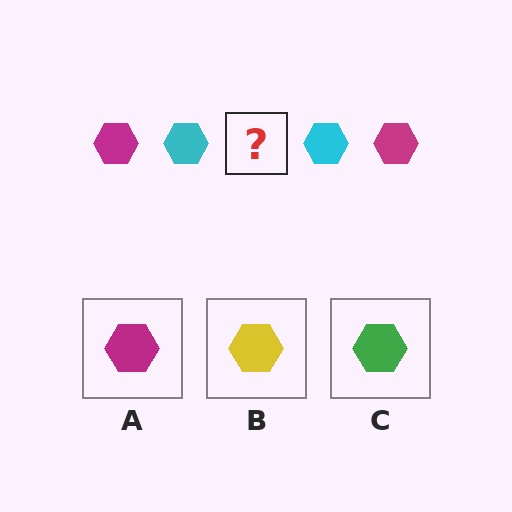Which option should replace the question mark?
Option A.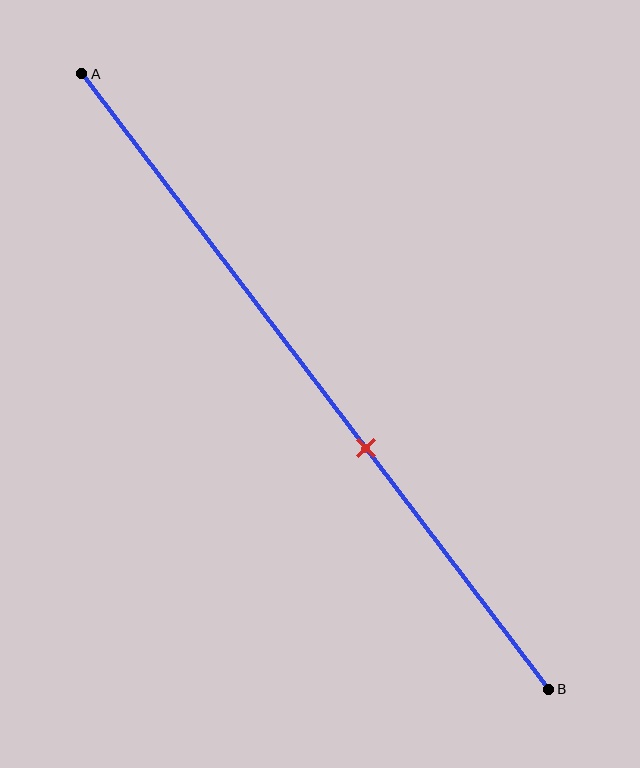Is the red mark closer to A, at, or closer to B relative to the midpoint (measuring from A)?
The red mark is closer to point B than the midpoint of segment AB.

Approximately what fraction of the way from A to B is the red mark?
The red mark is approximately 60% of the way from A to B.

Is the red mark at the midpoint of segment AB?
No, the mark is at about 60% from A, not at the 50% midpoint.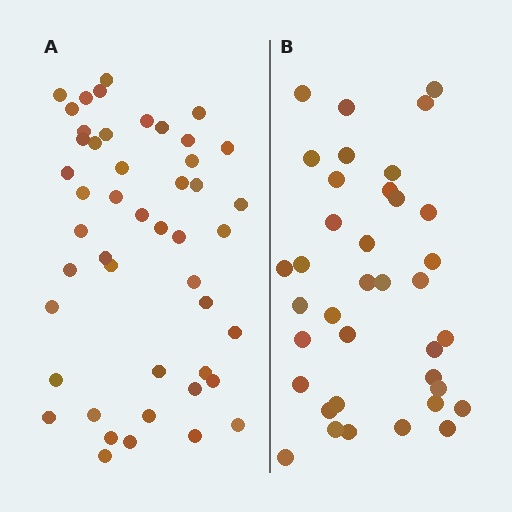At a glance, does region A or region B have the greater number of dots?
Region A (the left region) has more dots.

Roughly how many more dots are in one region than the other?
Region A has roughly 10 or so more dots than region B.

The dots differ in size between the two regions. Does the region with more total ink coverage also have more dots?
No. Region B has more total ink coverage because its dots are larger, but region A actually contains more individual dots. Total area can be misleading — the number of items is what matters here.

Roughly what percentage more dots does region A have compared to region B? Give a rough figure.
About 25% more.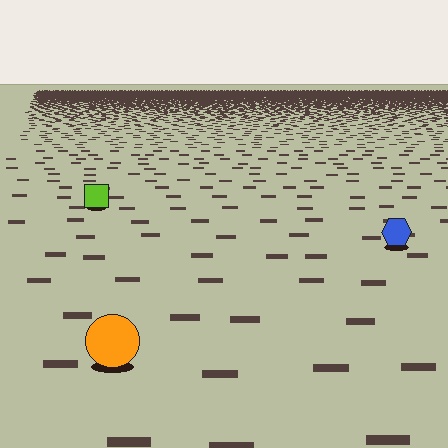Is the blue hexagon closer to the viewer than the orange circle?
No. The orange circle is closer — you can tell from the texture gradient: the ground texture is coarser near it.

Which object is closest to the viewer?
The orange circle is closest. The texture marks near it are larger and more spread out.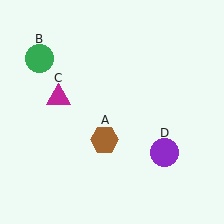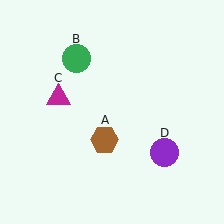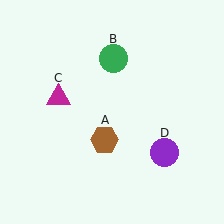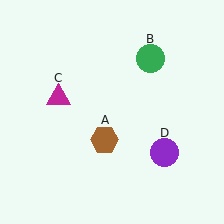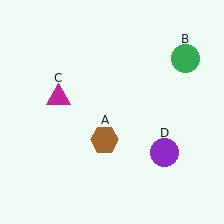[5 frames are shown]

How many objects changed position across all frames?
1 object changed position: green circle (object B).